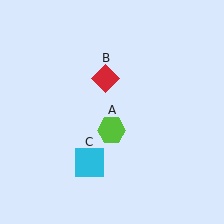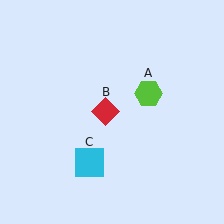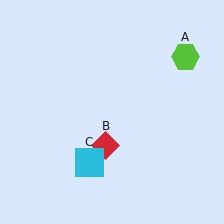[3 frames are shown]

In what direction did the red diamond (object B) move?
The red diamond (object B) moved down.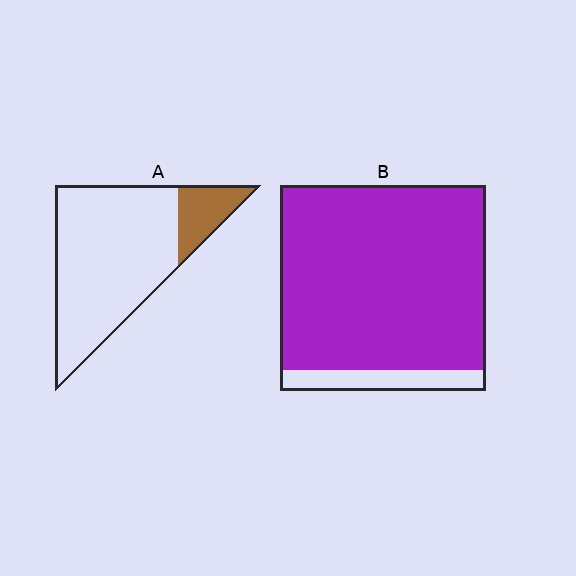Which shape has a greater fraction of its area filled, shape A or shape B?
Shape B.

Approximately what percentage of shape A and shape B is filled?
A is approximately 15% and B is approximately 90%.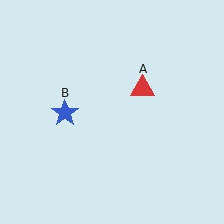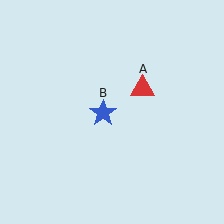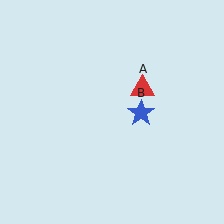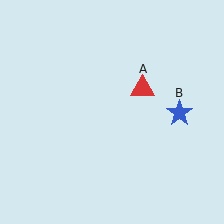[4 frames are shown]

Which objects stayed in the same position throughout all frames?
Red triangle (object A) remained stationary.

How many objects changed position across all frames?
1 object changed position: blue star (object B).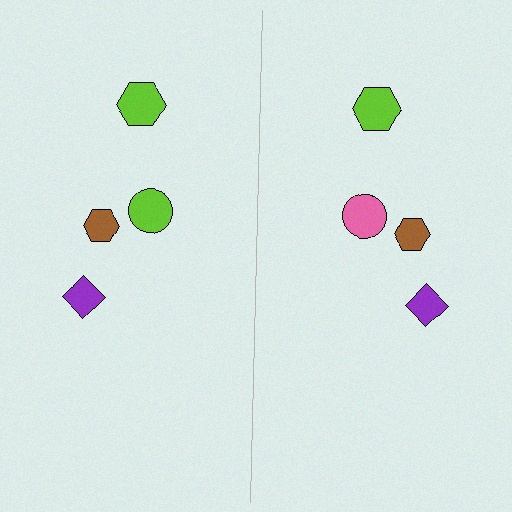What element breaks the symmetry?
The pink circle on the right side breaks the symmetry — its mirror counterpart is lime.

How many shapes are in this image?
There are 8 shapes in this image.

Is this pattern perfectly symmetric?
No, the pattern is not perfectly symmetric. The pink circle on the right side breaks the symmetry — its mirror counterpart is lime.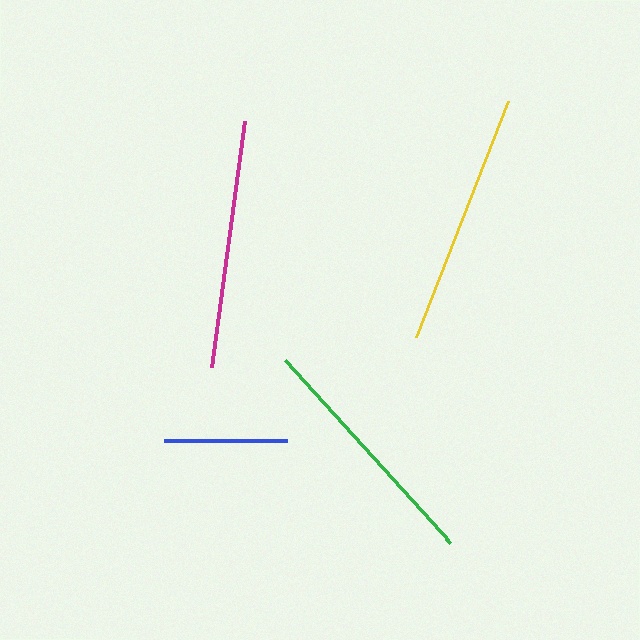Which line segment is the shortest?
The blue line is the shortest at approximately 123 pixels.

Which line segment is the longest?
The yellow line is the longest at approximately 253 pixels.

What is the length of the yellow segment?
The yellow segment is approximately 253 pixels long.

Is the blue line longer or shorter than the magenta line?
The magenta line is longer than the blue line.